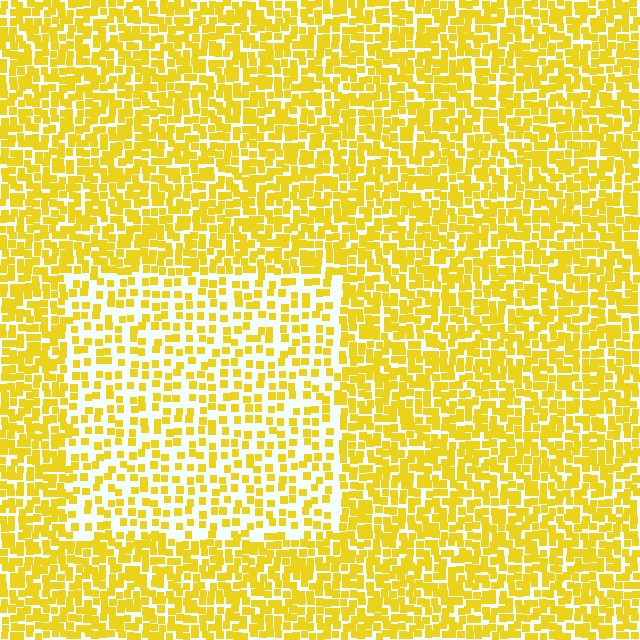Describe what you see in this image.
The image contains small yellow elements arranged at two different densities. A rectangle-shaped region is visible where the elements are less densely packed than the surrounding area.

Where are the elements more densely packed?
The elements are more densely packed outside the rectangle boundary.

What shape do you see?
I see a rectangle.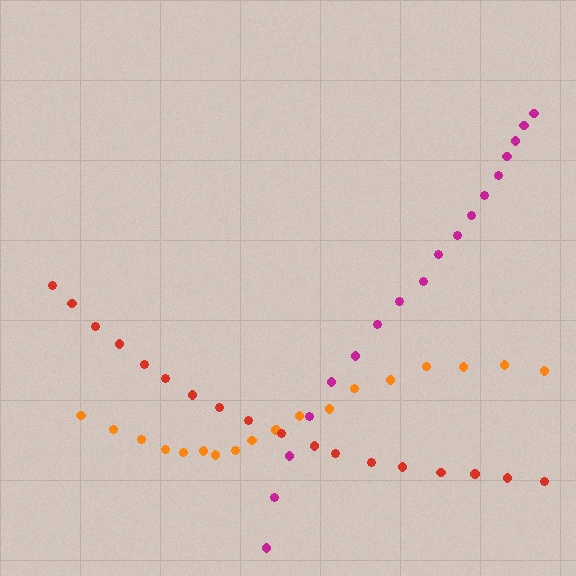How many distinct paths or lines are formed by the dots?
There are 3 distinct paths.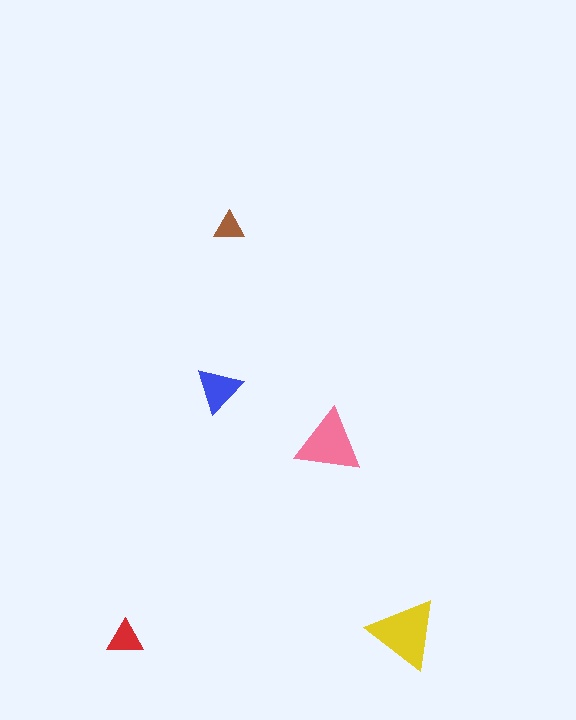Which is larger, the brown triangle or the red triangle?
The red one.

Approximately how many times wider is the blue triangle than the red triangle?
About 1.5 times wider.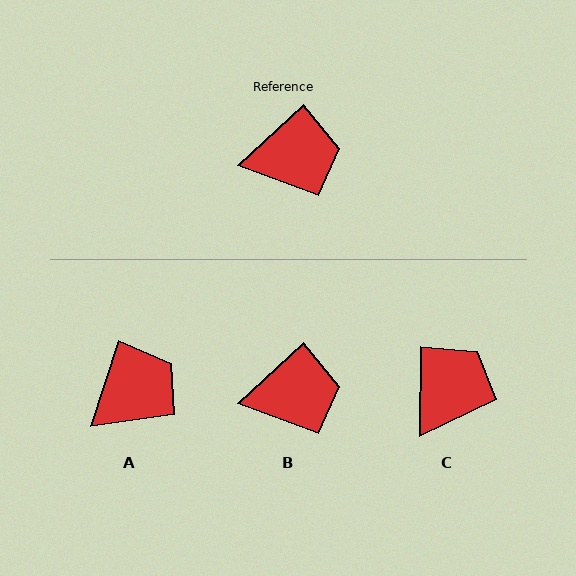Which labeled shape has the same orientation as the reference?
B.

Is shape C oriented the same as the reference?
No, it is off by about 46 degrees.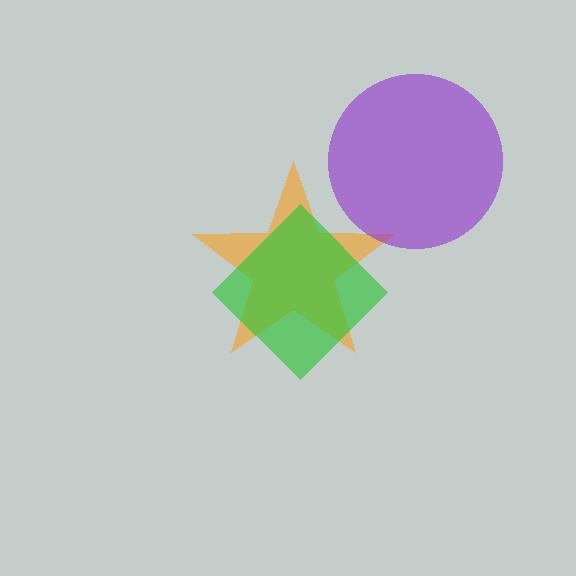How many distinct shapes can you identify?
There are 3 distinct shapes: an orange star, a green diamond, a purple circle.